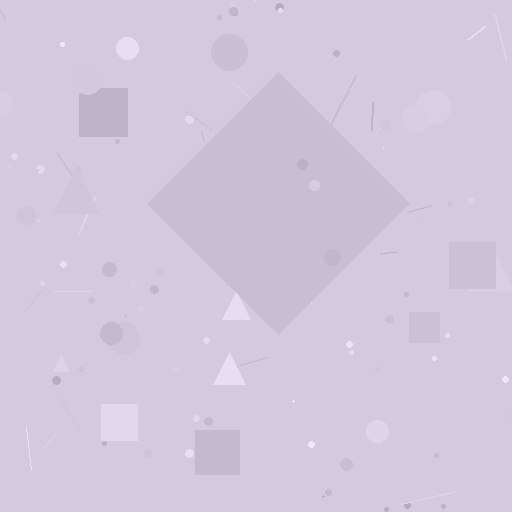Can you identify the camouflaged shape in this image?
The camouflaged shape is a diamond.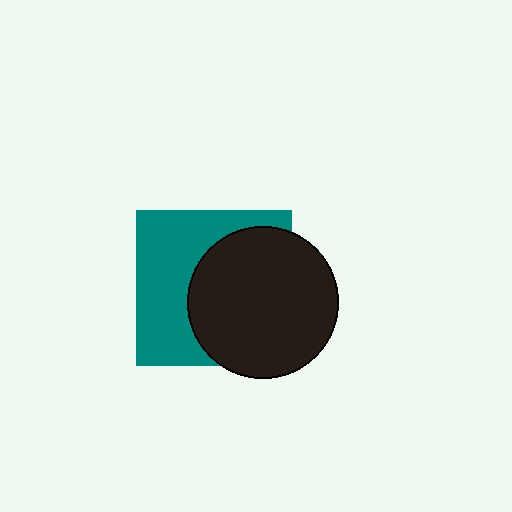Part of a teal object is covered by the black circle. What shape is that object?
It is a square.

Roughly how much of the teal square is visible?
About half of it is visible (roughly 48%).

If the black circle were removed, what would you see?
You would see the complete teal square.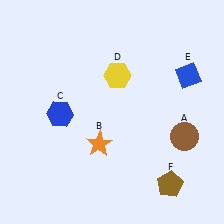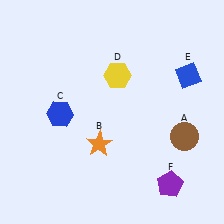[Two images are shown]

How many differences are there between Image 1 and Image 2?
There is 1 difference between the two images.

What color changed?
The pentagon (F) changed from brown in Image 1 to purple in Image 2.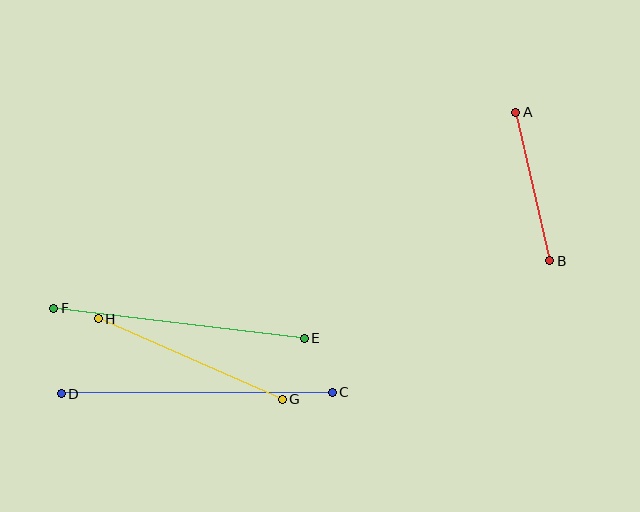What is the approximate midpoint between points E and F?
The midpoint is at approximately (179, 323) pixels.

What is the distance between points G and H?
The distance is approximately 201 pixels.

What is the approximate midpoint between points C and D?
The midpoint is at approximately (197, 393) pixels.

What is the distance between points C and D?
The distance is approximately 271 pixels.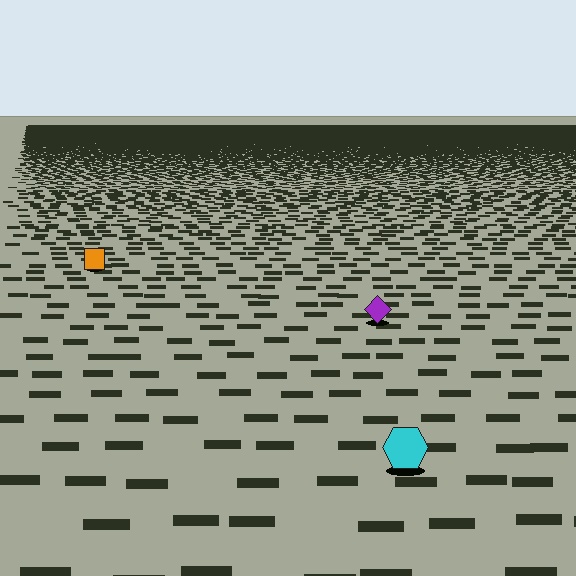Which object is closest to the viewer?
The cyan hexagon is closest. The texture marks near it are larger and more spread out.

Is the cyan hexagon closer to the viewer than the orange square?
Yes. The cyan hexagon is closer — you can tell from the texture gradient: the ground texture is coarser near it.